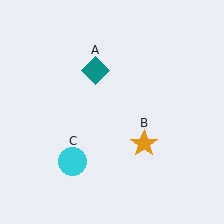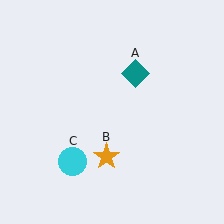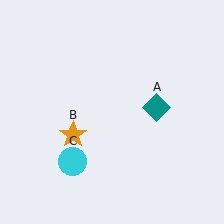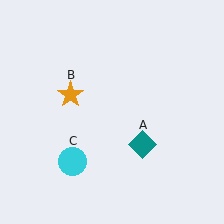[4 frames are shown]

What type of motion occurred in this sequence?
The teal diamond (object A), orange star (object B) rotated clockwise around the center of the scene.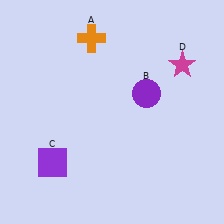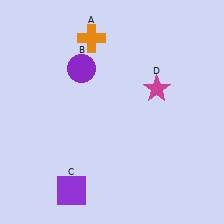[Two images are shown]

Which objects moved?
The objects that moved are: the purple circle (B), the purple square (C), the magenta star (D).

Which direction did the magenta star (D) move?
The magenta star (D) moved left.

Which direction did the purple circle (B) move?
The purple circle (B) moved left.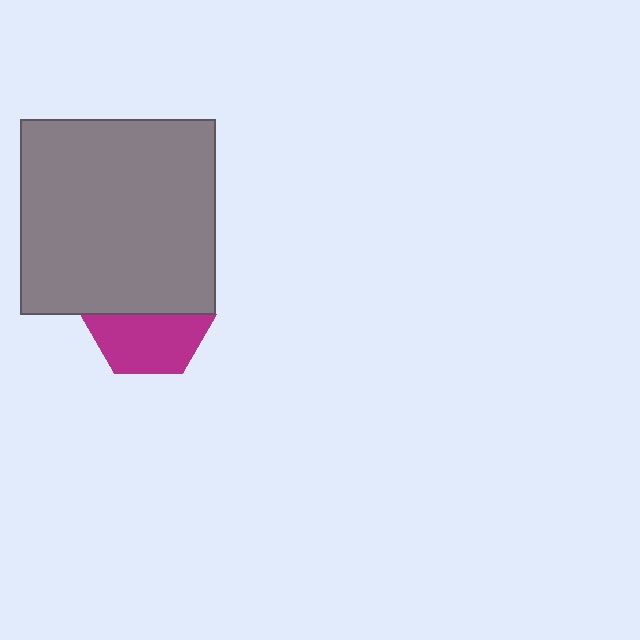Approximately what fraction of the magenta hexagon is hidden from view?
Roughly 51% of the magenta hexagon is hidden behind the gray square.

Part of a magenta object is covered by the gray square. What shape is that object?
It is a hexagon.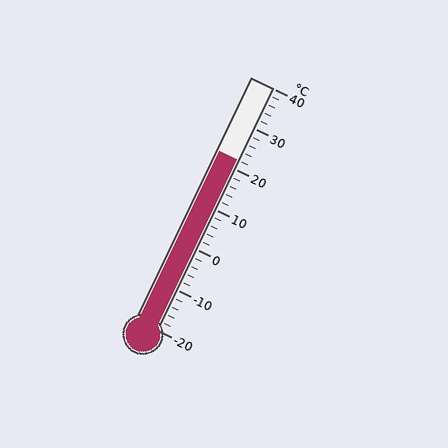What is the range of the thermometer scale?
The thermometer scale ranges from -20°C to 40°C.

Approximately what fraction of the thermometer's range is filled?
The thermometer is filled to approximately 70% of its range.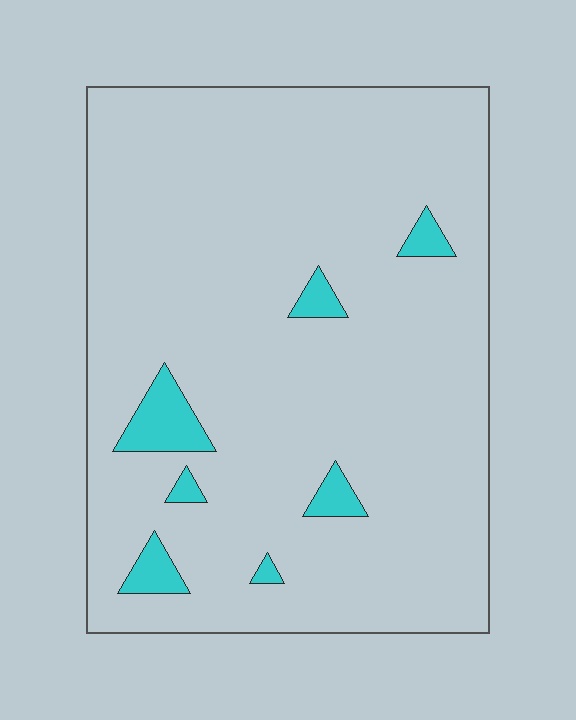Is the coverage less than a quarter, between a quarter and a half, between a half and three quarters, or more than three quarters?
Less than a quarter.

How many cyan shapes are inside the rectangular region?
7.